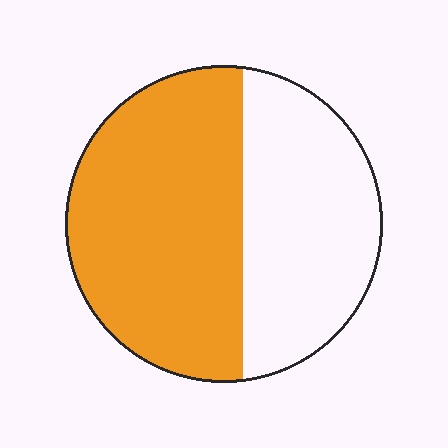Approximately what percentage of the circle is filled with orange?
Approximately 60%.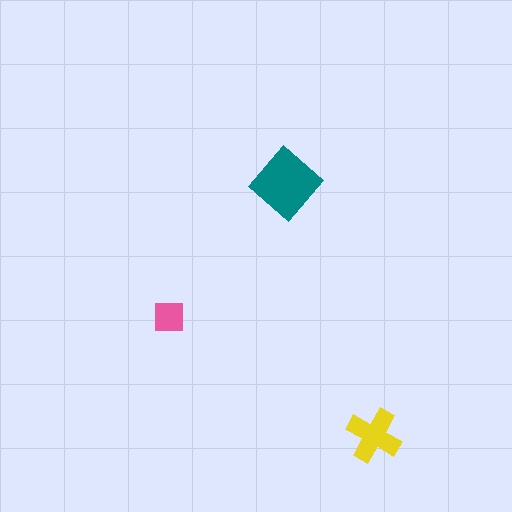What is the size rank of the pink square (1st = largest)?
3rd.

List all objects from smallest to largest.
The pink square, the yellow cross, the teal diamond.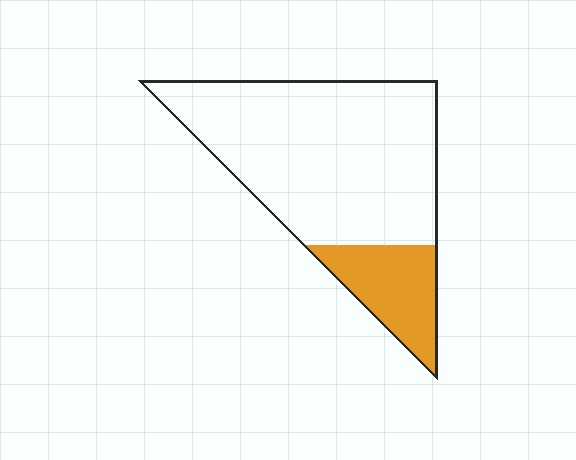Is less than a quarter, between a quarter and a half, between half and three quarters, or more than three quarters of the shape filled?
Less than a quarter.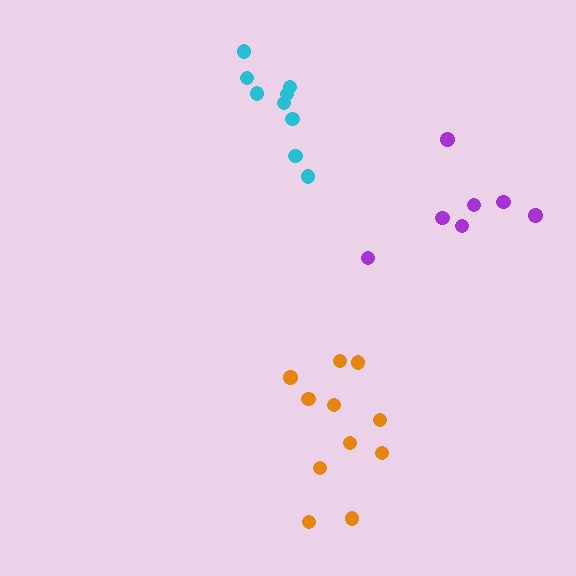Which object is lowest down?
The orange cluster is bottommost.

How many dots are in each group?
Group 1: 11 dots, Group 2: 9 dots, Group 3: 7 dots (27 total).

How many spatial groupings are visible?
There are 3 spatial groupings.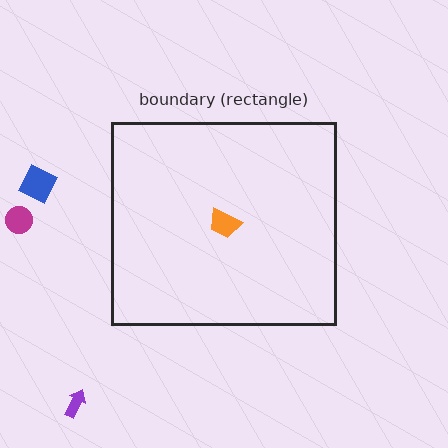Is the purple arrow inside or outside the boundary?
Outside.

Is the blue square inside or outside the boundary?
Outside.